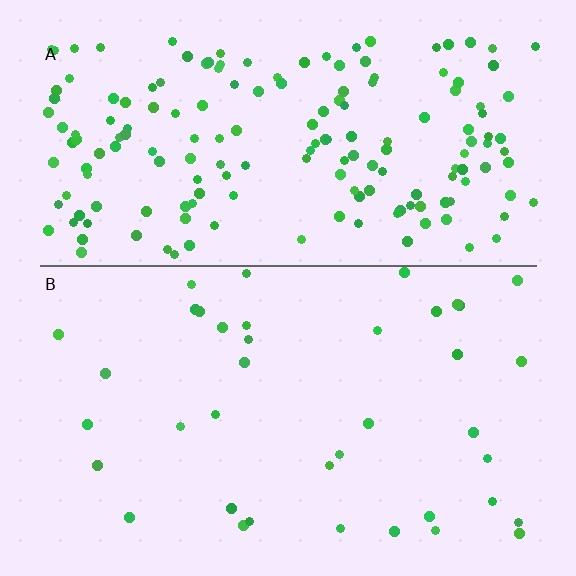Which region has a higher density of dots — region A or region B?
A (the top).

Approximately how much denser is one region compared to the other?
Approximately 4.6× — region A over region B.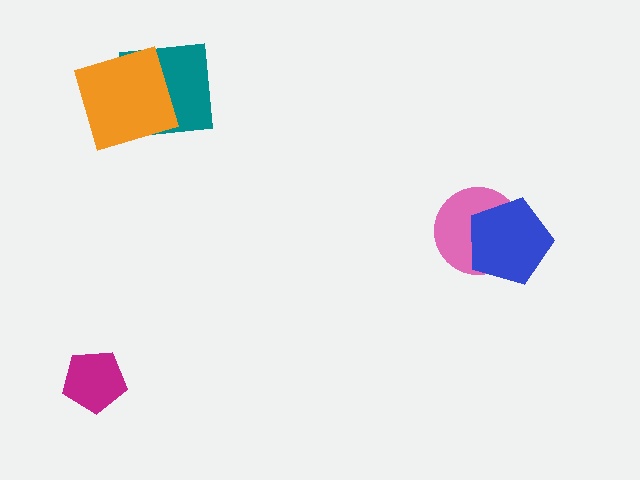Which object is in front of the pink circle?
The blue pentagon is in front of the pink circle.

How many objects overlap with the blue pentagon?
1 object overlaps with the blue pentagon.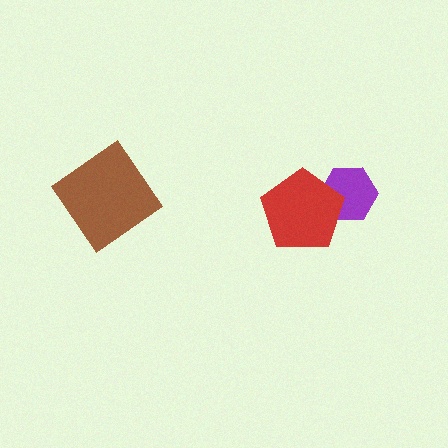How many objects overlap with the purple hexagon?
1 object overlaps with the purple hexagon.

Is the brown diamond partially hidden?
No, no other shape covers it.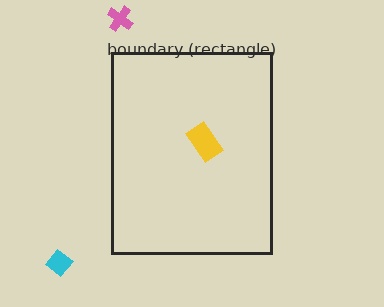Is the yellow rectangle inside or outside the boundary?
Inside.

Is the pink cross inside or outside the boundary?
Outside.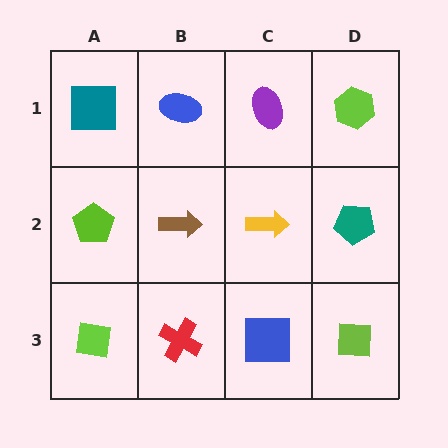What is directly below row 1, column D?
A teal pentagon.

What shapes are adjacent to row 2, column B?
A blue ellipse (row 1, column B), a red cross (row 3, column B), a lime pentagon (row 2, column A), a yellow arrow (row 2, column C).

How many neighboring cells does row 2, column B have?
4.